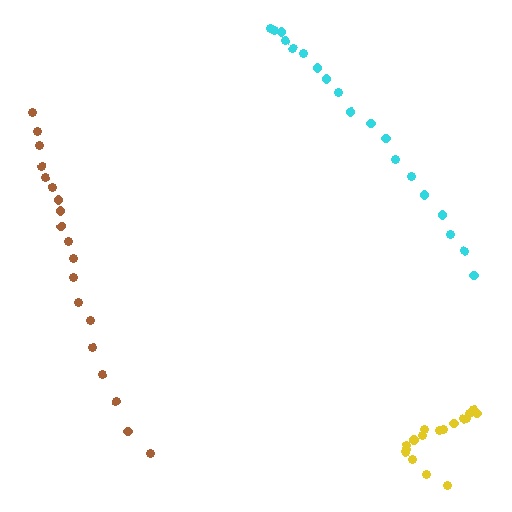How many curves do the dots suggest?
There are 3 distinct paths.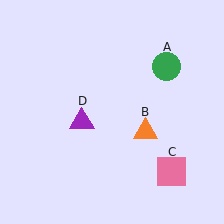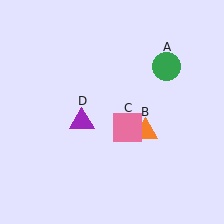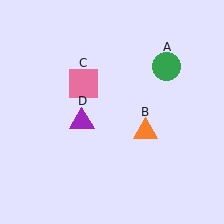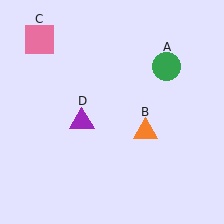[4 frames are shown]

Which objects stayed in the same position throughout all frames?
Green circle (object A) and orange triangle (object B) and purple triangle (object D) remained stationary.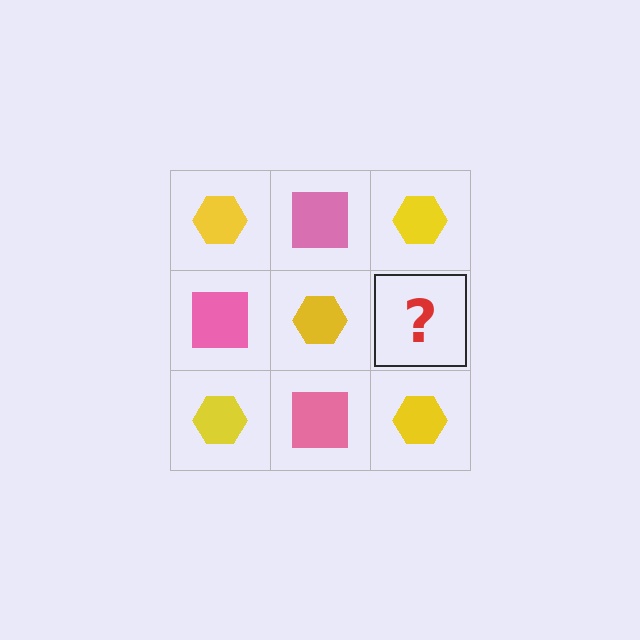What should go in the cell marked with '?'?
The missing cell should contain a pink square.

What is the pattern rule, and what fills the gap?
The rule is that it alternates yellow hexagon and pink square in a checkerboard pattern. The gap should be filled with a pink square.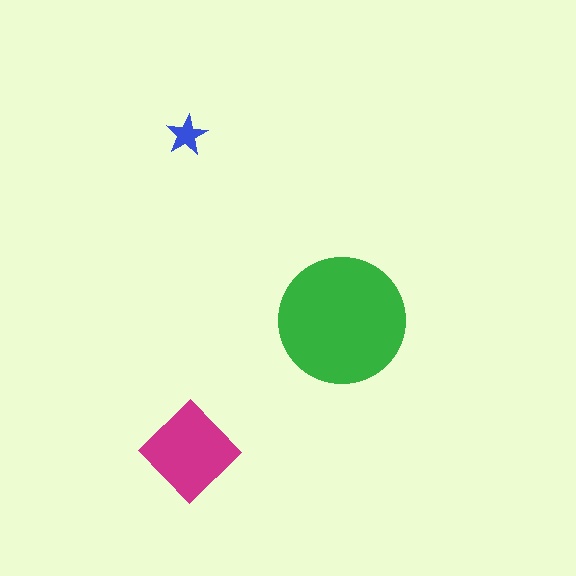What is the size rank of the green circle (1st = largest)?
1st.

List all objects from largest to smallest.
The green circle, the magenta diamond, the blue star.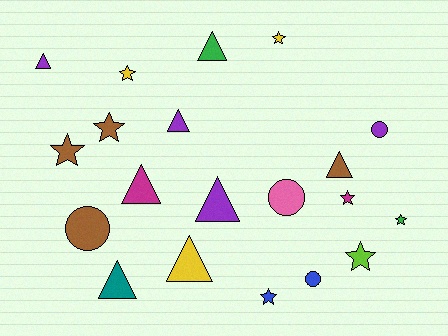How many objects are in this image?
There are 20 objects.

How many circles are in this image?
There are 4 circles.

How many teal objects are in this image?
There is 1 teal object.